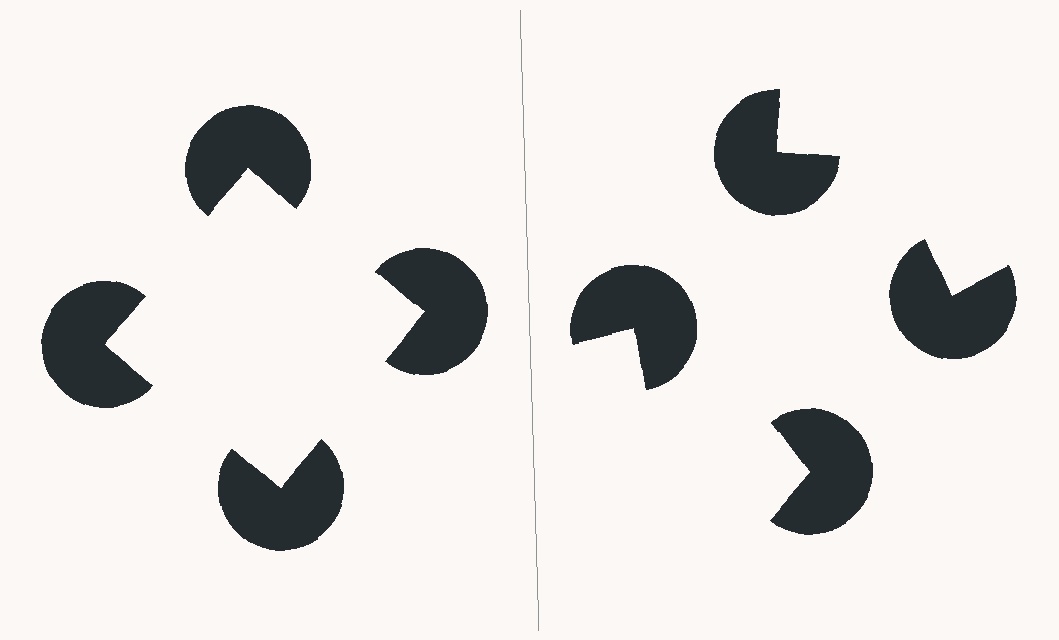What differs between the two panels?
The pac-man discs are positioned identically on both sides; only the wedge orientations differ. On the left they align to a square; on the right they are misaligned.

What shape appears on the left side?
An illusory square.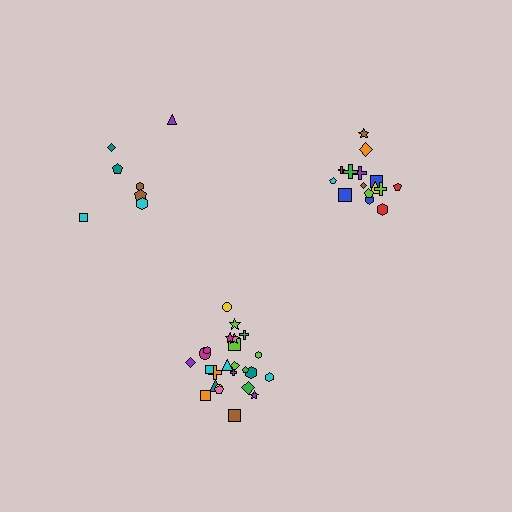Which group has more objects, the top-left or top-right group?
The top-right group.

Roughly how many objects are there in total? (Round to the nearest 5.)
Roughly 45 objects in total.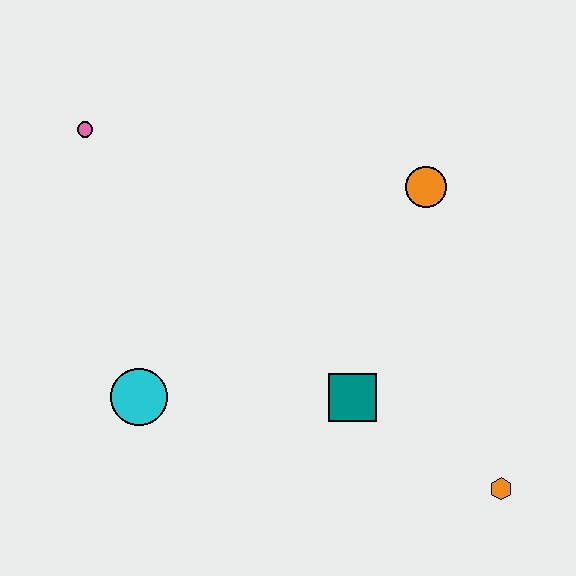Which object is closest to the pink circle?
The cyan circle is closest to the pink circle.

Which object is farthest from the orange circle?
The cyan circle is farthest from the orange circle.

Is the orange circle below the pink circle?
Yes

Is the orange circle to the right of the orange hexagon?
No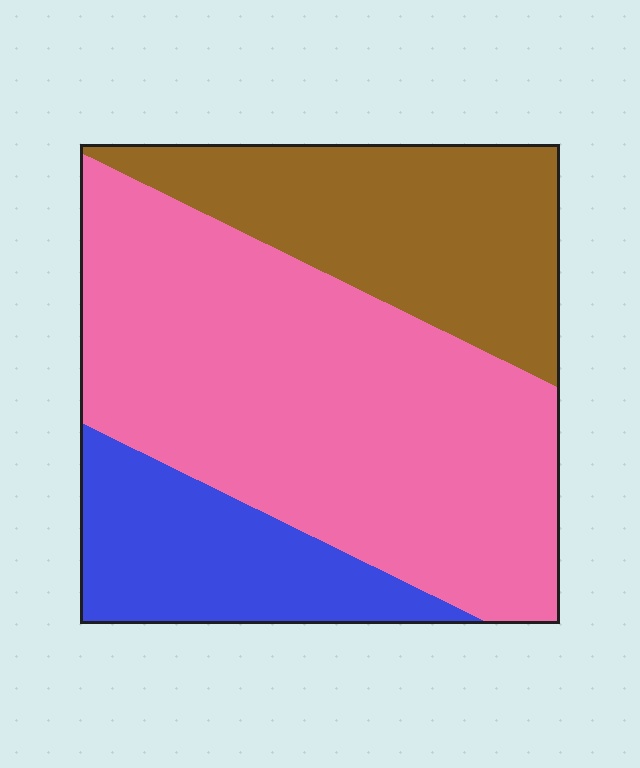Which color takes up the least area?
Blue, at roughly 20%.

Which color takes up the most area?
Pink, at roughly 55%.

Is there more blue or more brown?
Brown.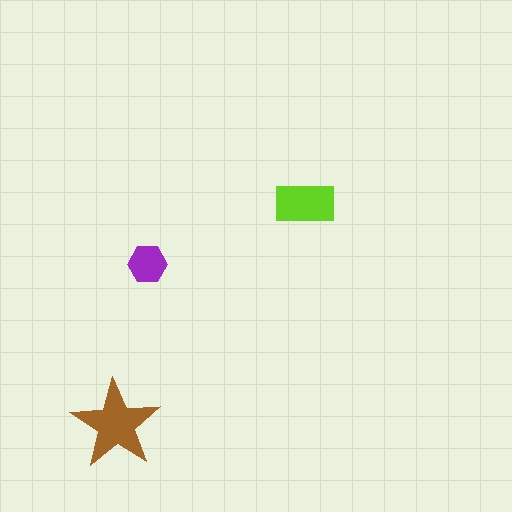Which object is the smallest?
The purple hexagon.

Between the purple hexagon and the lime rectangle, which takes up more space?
The lime rectangle.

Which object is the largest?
The brown star.